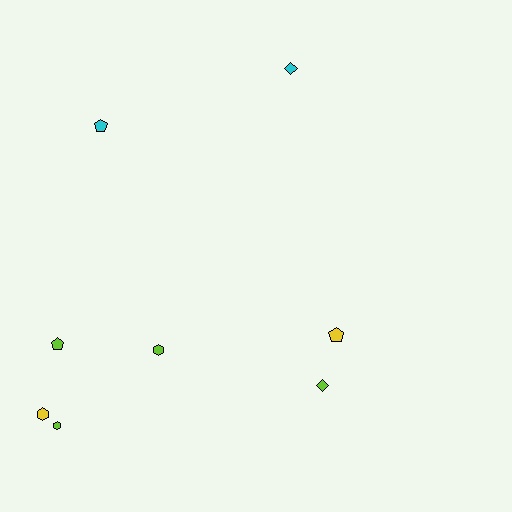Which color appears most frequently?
Lime, with 4 objects.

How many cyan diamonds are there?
There is 1 cyan diamond.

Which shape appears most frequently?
Pentagon, with 3 objects.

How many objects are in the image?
There are 8 objects.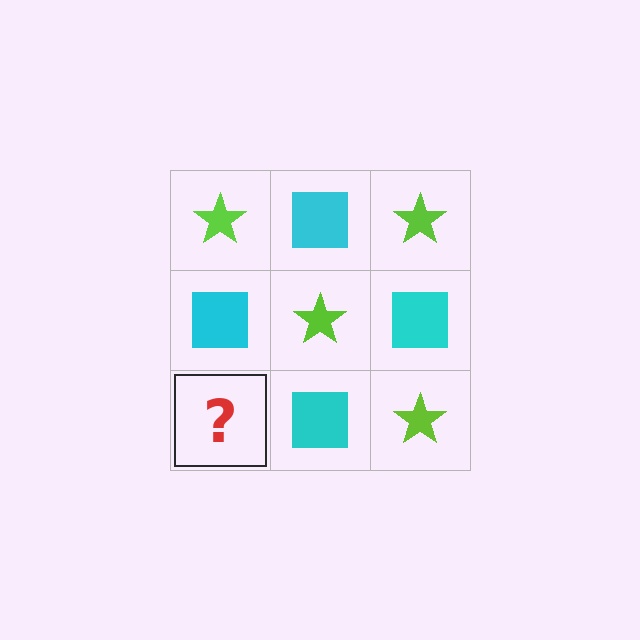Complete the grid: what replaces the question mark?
The question mark should be replaced with a lime star.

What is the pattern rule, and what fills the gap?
The rule is that it alternates lime star and cyan square in a checkerboard pattern. The gap should be filled with a lime star.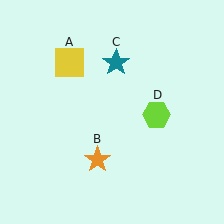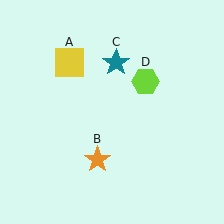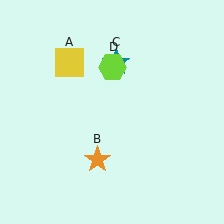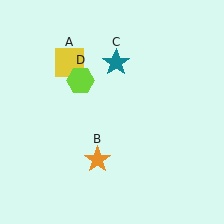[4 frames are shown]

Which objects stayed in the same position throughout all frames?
Yellow square (object A) and orange star (object B) and teal star (object C) remained stationary.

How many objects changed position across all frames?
1 object changed position: lime hexagon (object D).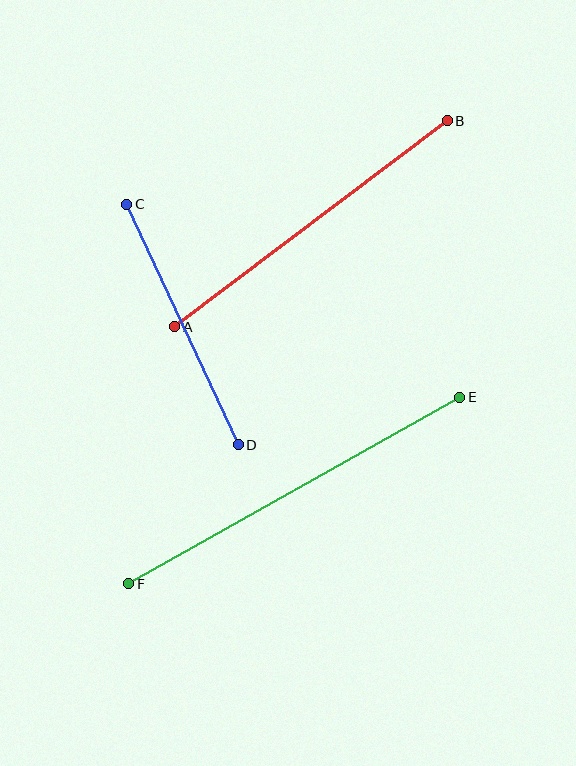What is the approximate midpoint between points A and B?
The midpoint is at approximately (311, 224) pixels.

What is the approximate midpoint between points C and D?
The midpoint is at approximately (182, 325) pixels.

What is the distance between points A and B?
The distance is approximately 341 pixels.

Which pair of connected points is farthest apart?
Points E and F are farthest apart.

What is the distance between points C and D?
The distance is approximately 265 pixels.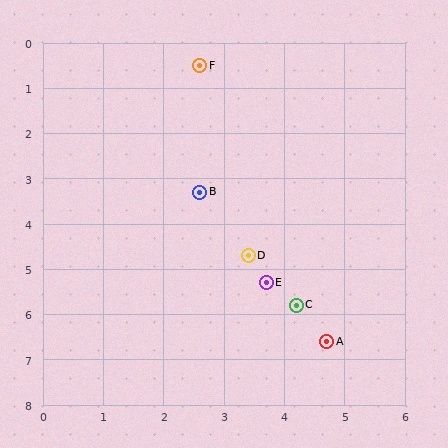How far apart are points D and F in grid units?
Points D and F are about 4.3 grid units apart.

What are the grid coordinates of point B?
Point B is at approximately (2.6, 3.3).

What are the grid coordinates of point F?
Point F is at approximately (2.6, 0.5).